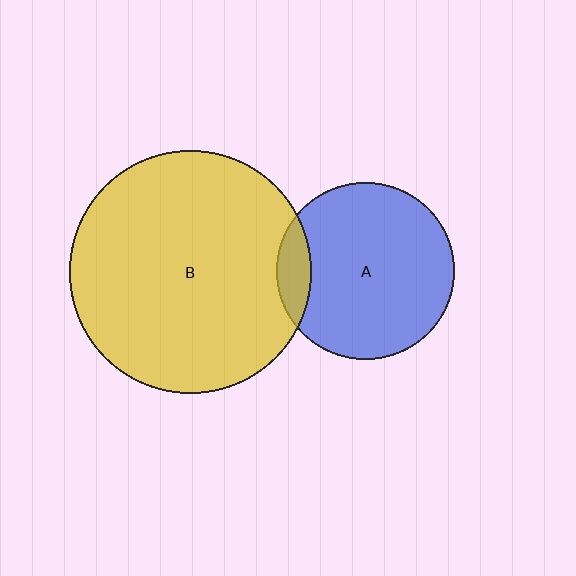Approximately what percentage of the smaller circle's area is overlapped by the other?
Approximately 10%.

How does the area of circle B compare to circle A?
Approximately 1.9 times.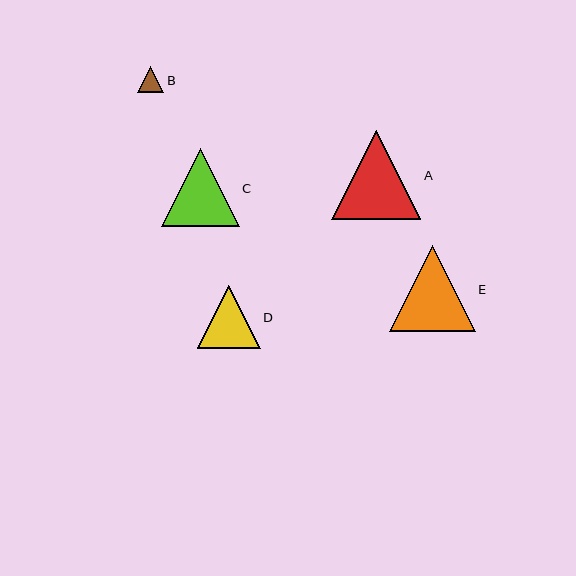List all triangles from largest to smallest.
From largest to smallest: A, E, C, D, B.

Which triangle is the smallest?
Triangle B is the smallest with a size of approximately 26 pixels.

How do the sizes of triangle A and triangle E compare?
Triangle A and triangle E are approximately the same size.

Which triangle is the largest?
Triangle A is the largest with a size of approximately 89 pixels.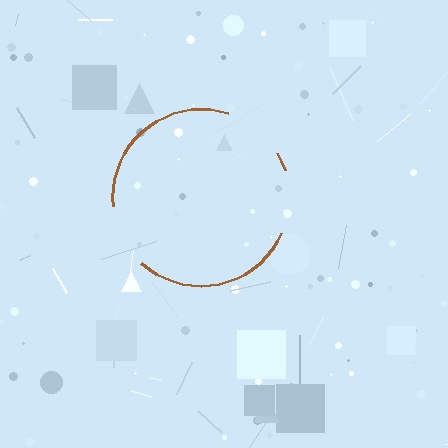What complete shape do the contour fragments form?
The contour fragments form a circle.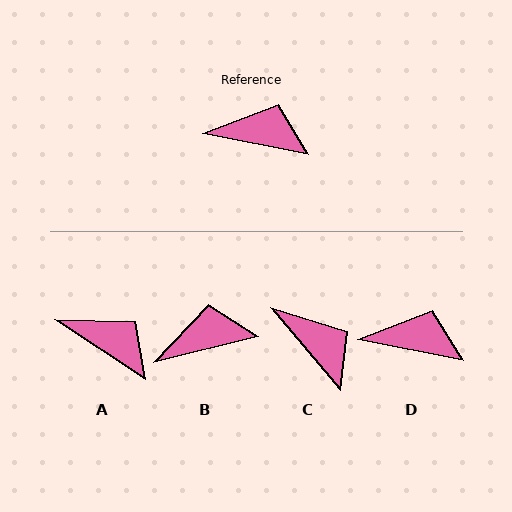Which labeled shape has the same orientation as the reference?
D.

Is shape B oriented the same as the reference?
No, it is off by about 26 degrees.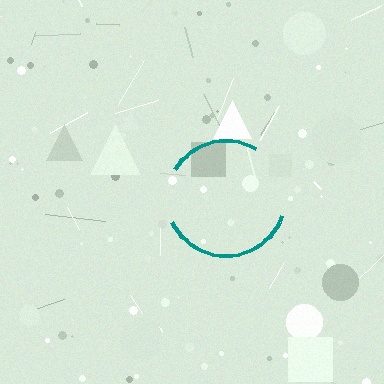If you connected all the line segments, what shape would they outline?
They would outline a circle.